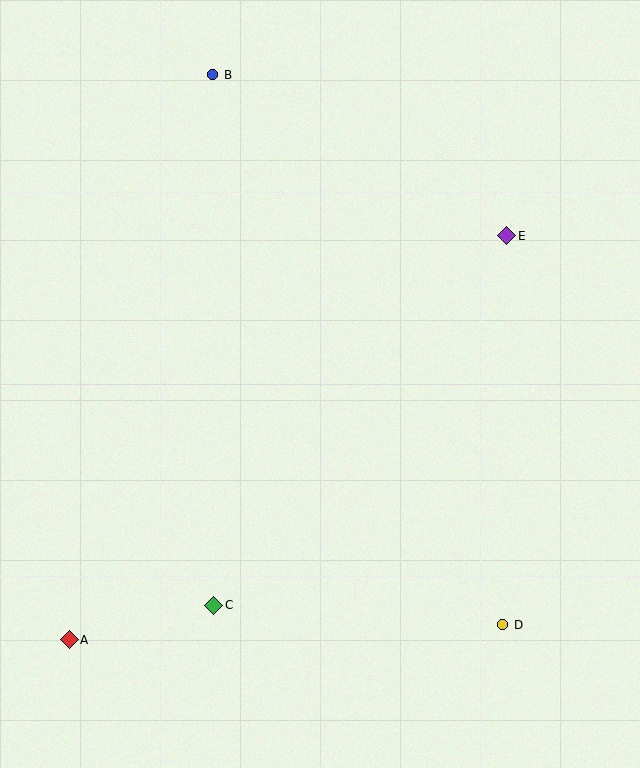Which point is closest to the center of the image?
Point E at (507, 236) is closest to the center.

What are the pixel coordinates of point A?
Point A is at (69, 640).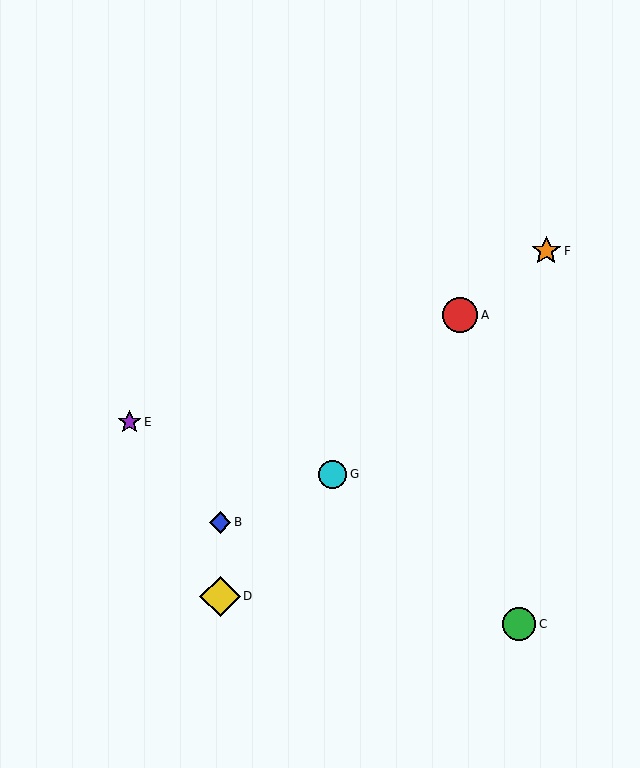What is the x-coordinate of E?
Object E is at x≈130.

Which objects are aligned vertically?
Objects B, D are aligned vertically.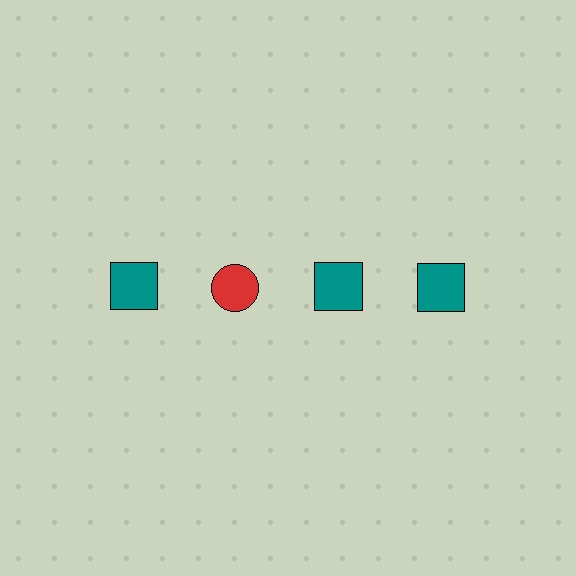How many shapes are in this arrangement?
There are 4 shapes arranged in a grid pattern.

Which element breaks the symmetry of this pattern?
The red circle in the top row, second from left column breaks the symmetry. All other shapes are teal squares.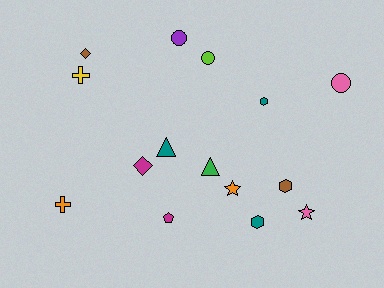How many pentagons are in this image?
There is 1 pentagon.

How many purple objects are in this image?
There is 1 purple object.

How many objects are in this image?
There are 15 objects.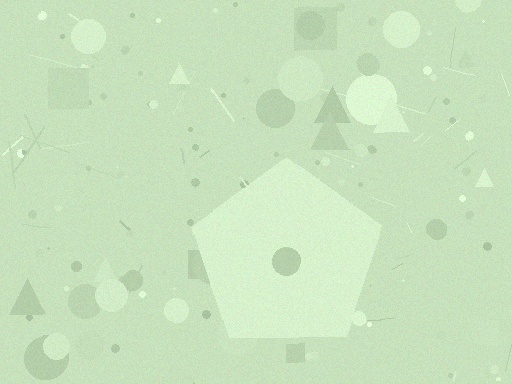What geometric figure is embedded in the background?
A pentagon is embedded in the background.